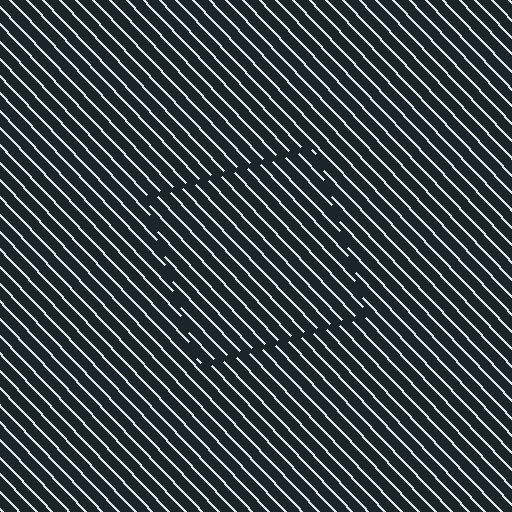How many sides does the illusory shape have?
4 sides — the line-ends trace a square.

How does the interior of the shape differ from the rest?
The interior of the shape contains the same grating, shifted by half a period — the contour is defined by the phase discontinuity where line-ends from the inner and outer gratings abut.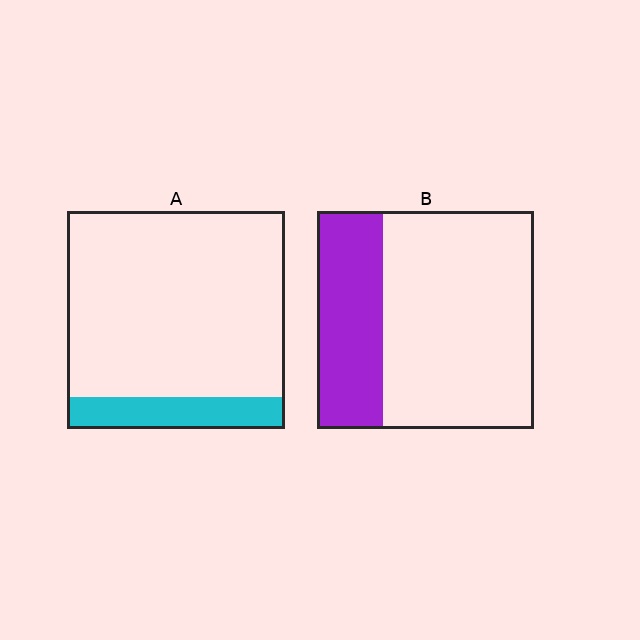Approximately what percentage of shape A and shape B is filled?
A is approximately 15% and B is approximately 30%.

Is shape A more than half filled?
No.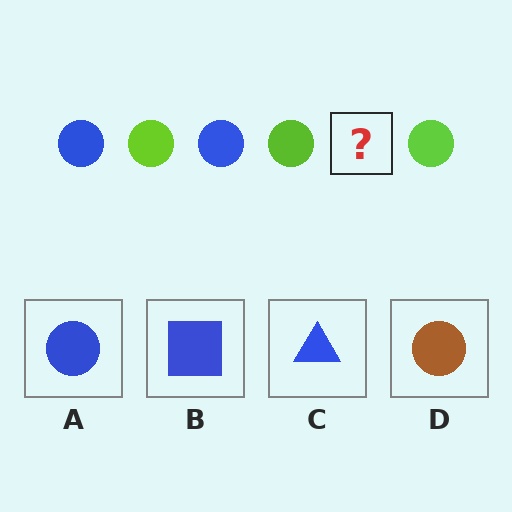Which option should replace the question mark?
Option A.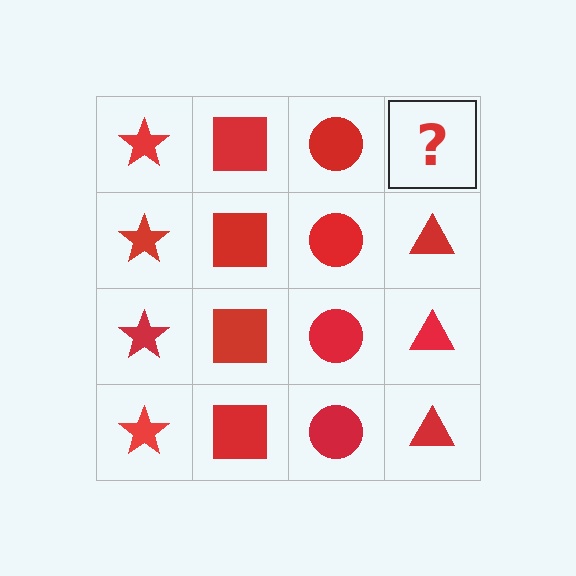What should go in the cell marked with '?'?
The missing cell should contain a red triangle.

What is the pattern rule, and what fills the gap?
The rule is that each column has a consistent shape. The gap should be filled with a red triangle.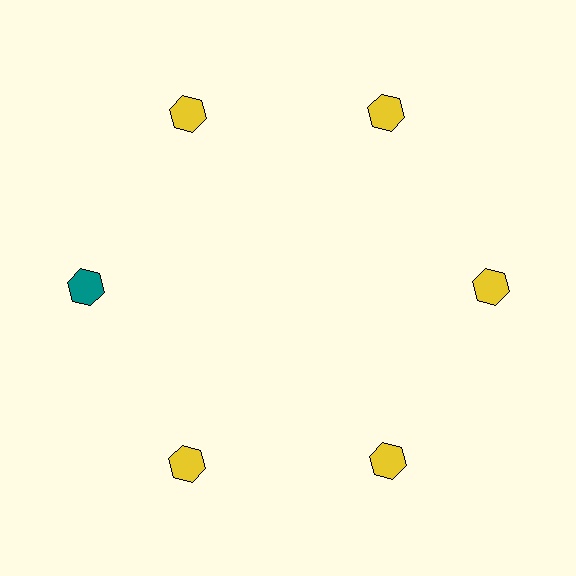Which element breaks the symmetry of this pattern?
The teal hexagon at roughly the 9 o'clock position breaks the symmetry. All other shapes are yellow hexagons.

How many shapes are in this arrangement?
There are 6 shapes arranged in a ring pattern.